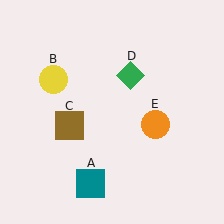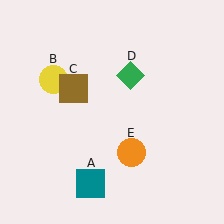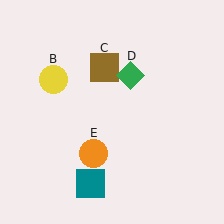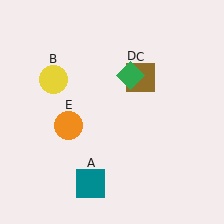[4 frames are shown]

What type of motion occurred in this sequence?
The brown square (object C), orange circle (object E) rotated clockwise around the center of the scene.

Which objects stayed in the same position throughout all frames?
Teal square (object A) and yellow circle (object B) and green diamond (object D) remained stationary.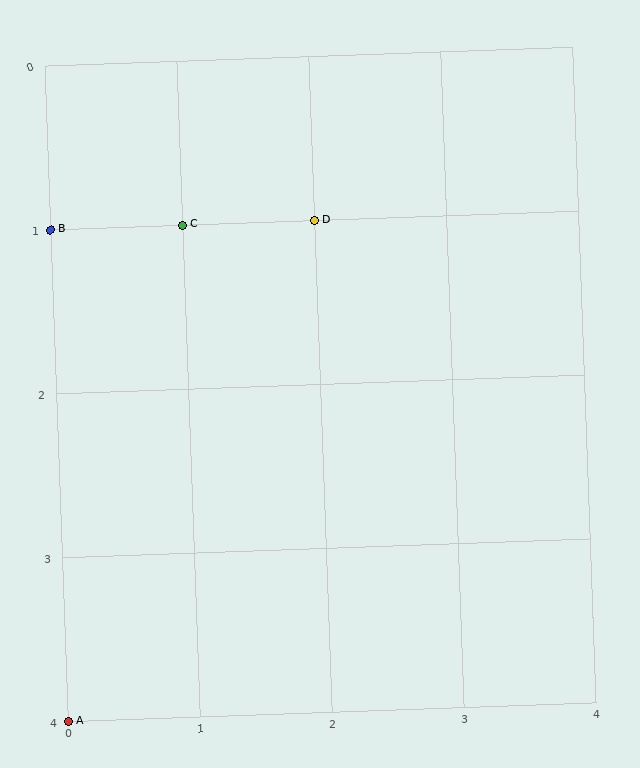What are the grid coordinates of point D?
Point D is at grid coordinates (2, 1).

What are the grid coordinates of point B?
Point B is at grid coordinates (0, 1).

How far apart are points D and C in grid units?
Points D and C are 1 column apart.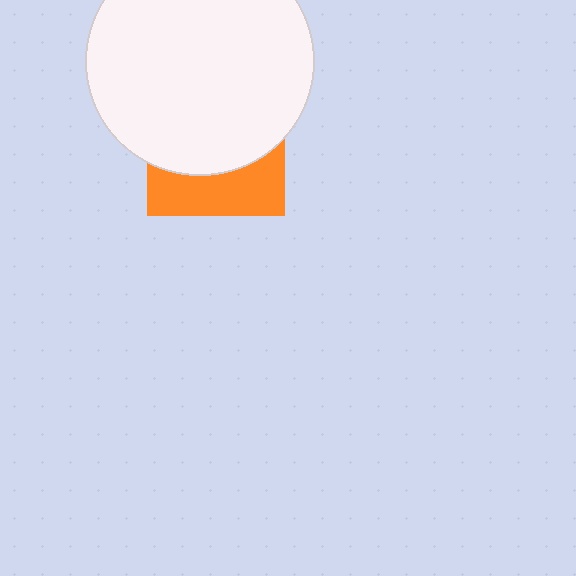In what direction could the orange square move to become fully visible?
The orange square could move down. That would shift it out from behind the white circle entirely.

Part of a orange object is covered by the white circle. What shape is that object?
It is a square.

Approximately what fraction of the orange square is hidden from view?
Roughly 65% of the orange square is hidden behind the white circle.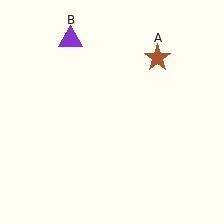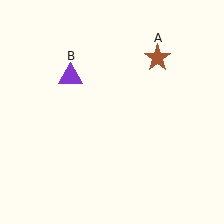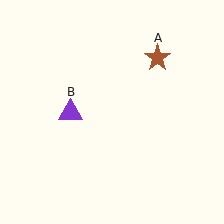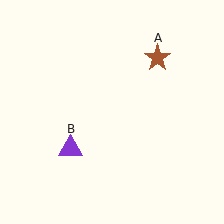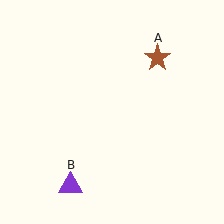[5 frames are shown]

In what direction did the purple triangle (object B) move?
The purple triangle (object B) moved down.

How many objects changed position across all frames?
1 object changed position: purple triangle (object B).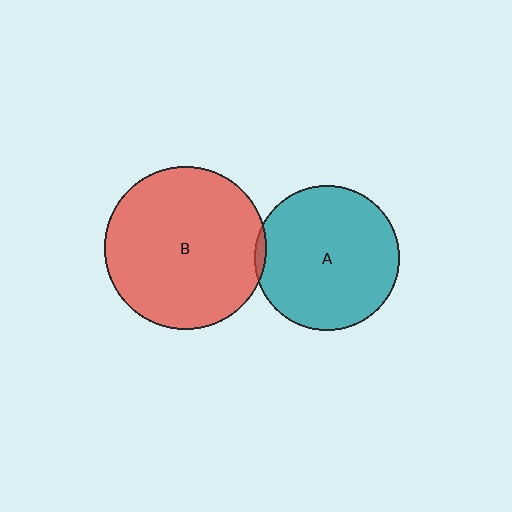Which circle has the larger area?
Circle B (red).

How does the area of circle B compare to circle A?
Approximately 1.3 times.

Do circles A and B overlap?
Yes.